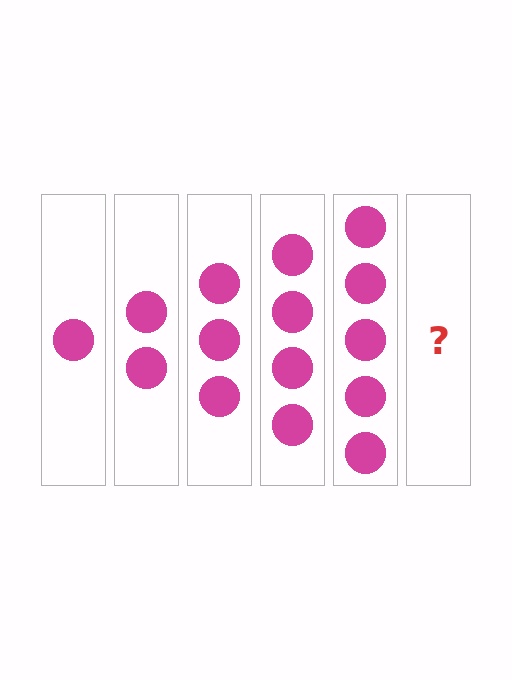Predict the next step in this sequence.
The next step is 6 circles.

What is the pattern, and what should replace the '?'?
The pattern is that each step adds one more circle. The '?' should be 6 circles.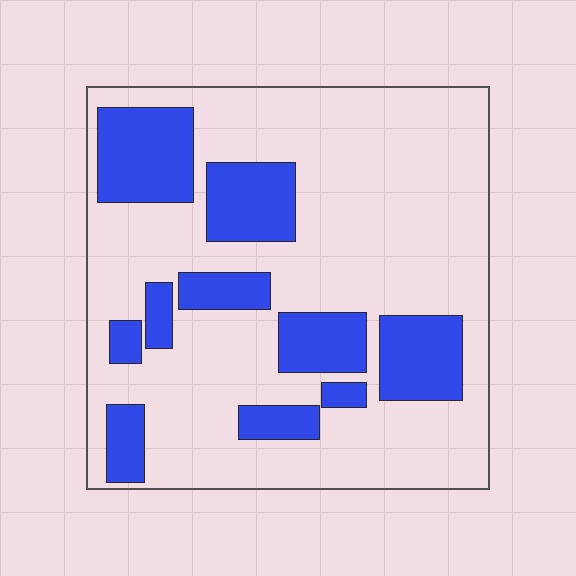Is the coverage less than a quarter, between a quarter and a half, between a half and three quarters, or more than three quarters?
Between a quarter and a half.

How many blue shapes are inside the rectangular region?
10.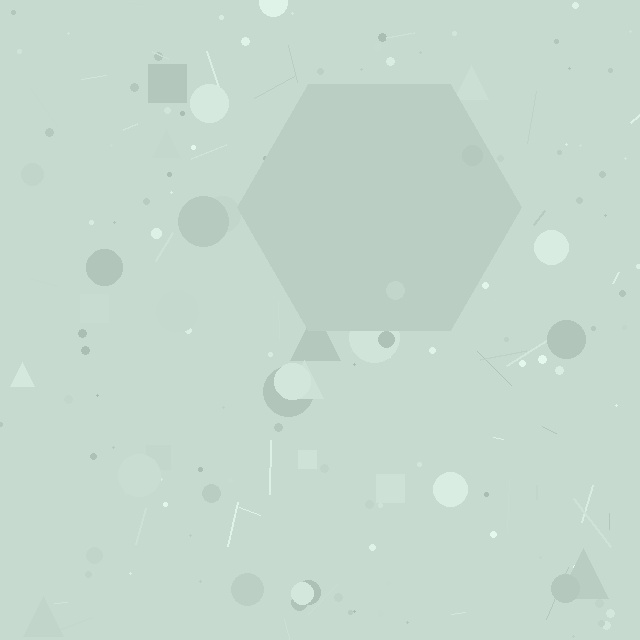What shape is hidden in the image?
A hexagon is hidden in the image.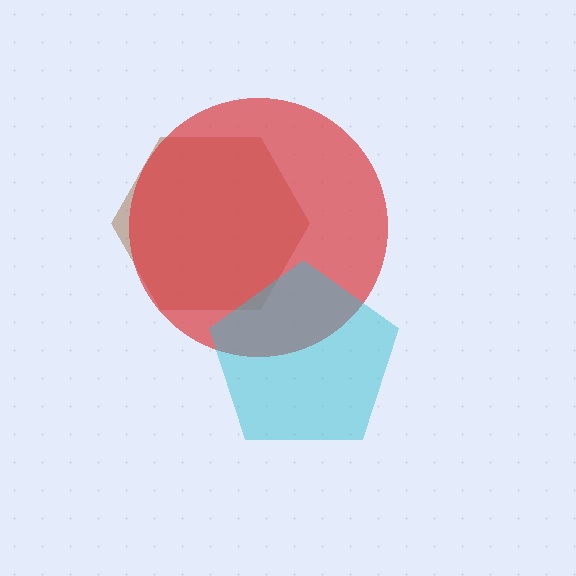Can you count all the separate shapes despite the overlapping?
Yes, there are 3 separate shapes.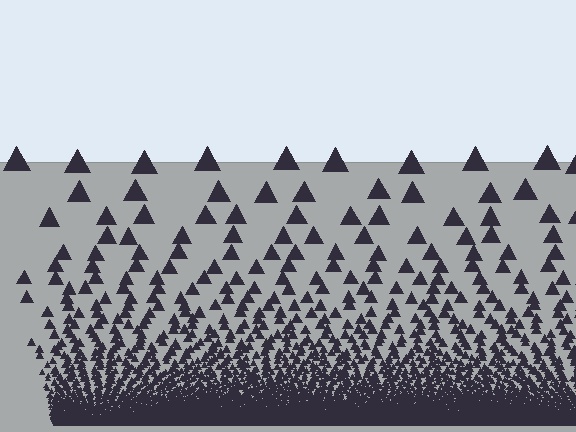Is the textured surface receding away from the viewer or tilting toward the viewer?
The surface appears to tilt toward the viewer. Texture elements get larger and sparser toward the top.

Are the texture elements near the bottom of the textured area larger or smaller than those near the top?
Smaller. The gradient is inverted — elements near the bottom are smaller and denser.